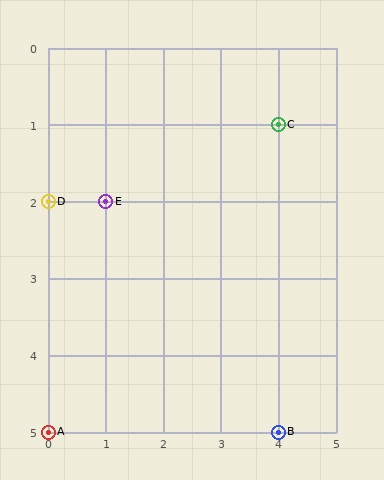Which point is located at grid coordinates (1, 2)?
Point E is at (1, 2).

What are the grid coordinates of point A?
Point A is at grid coordinates (0, 5).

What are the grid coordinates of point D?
Point D is at grid coordinates (0, 2).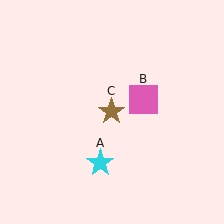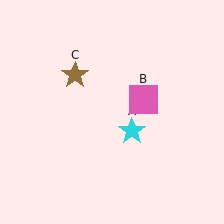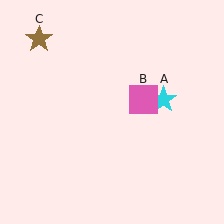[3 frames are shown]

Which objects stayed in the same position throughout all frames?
Pink square (object B) remained stationary.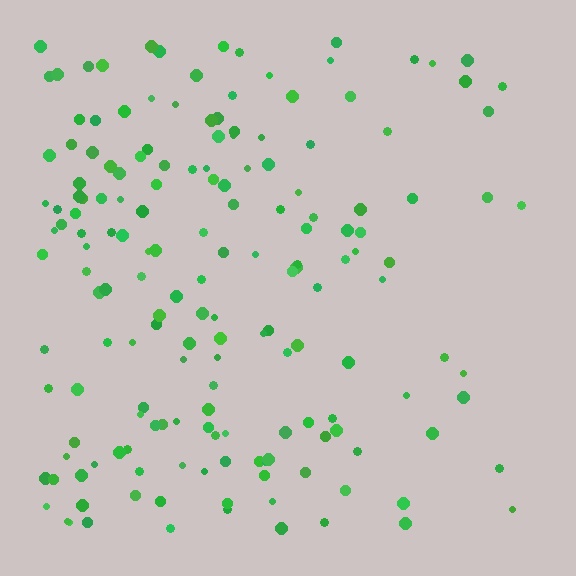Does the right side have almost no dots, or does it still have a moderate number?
Still a moderate number, just noticeably fewer than the left.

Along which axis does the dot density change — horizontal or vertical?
Horizontal.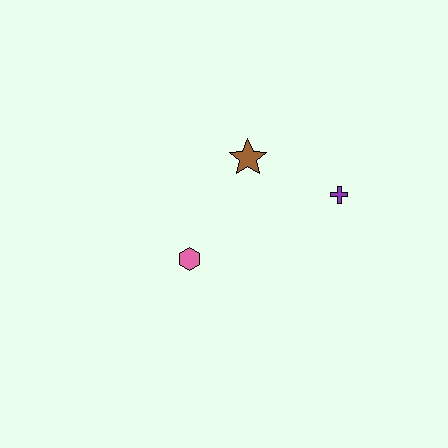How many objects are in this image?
There are 3 objects.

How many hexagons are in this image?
There is 1 hexagon.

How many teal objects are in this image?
There are no teal objects.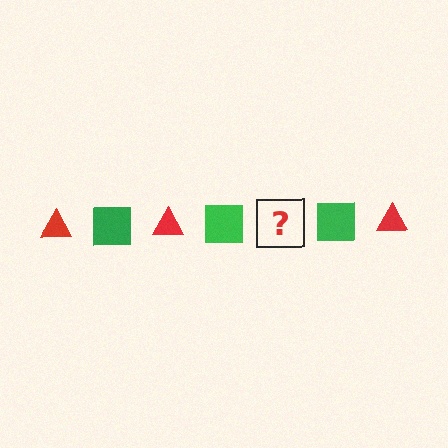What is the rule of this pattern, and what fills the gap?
The rule is that the pattern alternates between red triangle and green square. The gap should be filled with a red triangle.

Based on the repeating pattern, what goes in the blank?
The blank should be a red triangle.